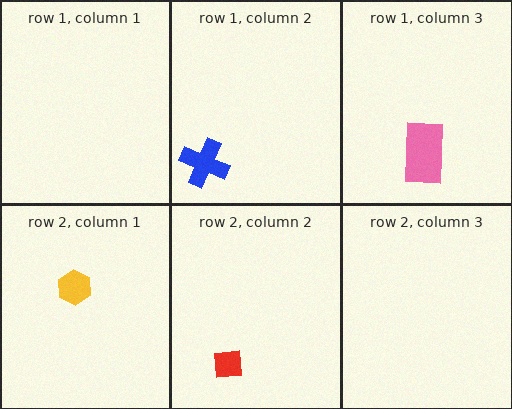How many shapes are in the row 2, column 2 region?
1.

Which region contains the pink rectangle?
The row 1, column 3 region.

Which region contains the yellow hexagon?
The row 2, column 1 region.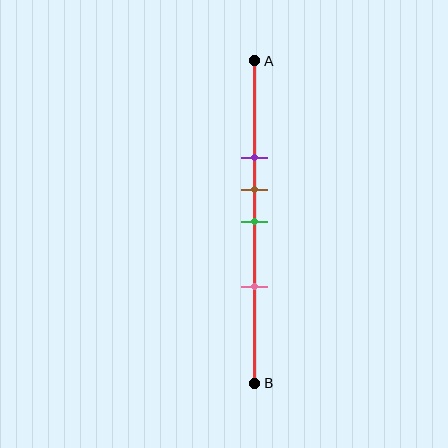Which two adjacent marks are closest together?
The brown and green marks are the closest adjacent pair.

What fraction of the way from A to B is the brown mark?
The brown mark is approximately 40% (0.4) of the way from A to B.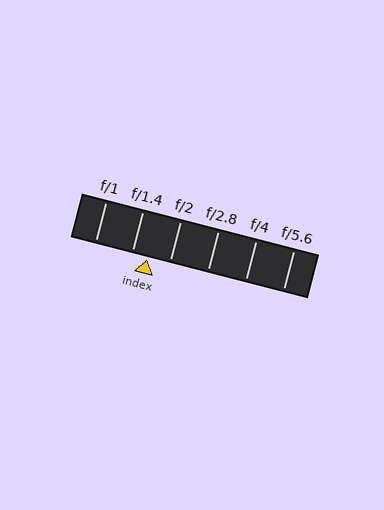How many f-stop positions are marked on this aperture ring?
There are 6 f-stop positions marked.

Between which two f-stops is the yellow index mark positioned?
The index mark is between f/1.4 and f/2.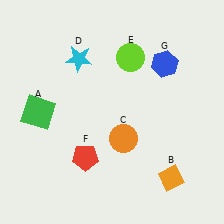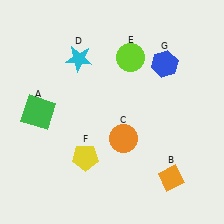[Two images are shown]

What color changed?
The pentagon (F) changed from red in Image 1 to yellow in Image 2.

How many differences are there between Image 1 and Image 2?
There is 1 difference between the two images.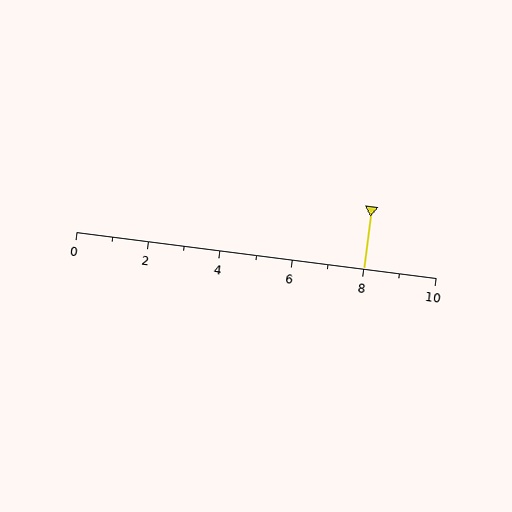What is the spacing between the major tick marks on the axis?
The major ticks are spaced 2 apart.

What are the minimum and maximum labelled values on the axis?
The axis runs from 0 to 10.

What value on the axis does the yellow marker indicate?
The marker indicates approximately 8.